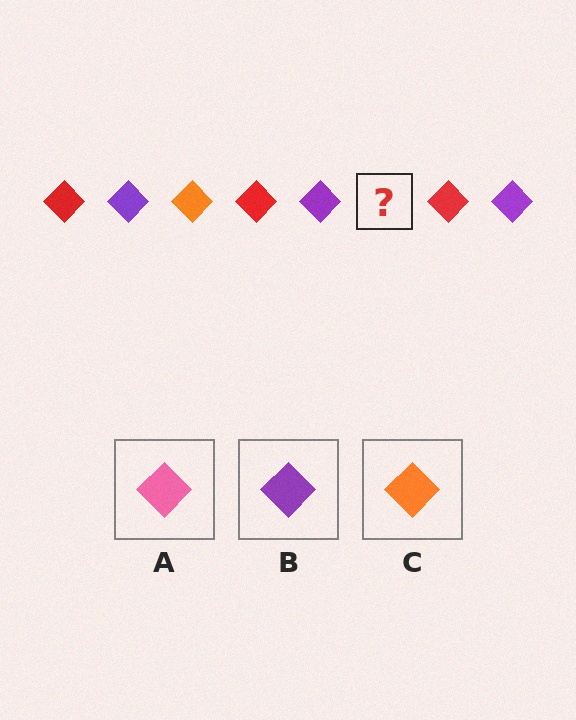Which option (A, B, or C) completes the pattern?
C.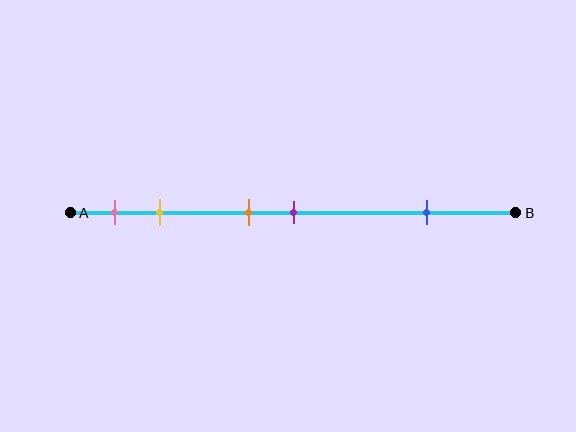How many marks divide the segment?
There are 5 marks dividing the segment.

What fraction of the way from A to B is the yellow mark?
The yellow mark is approximately 20% (0.2) of the way from A to B.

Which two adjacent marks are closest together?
The orange and purple marks are the closest adjacent pair.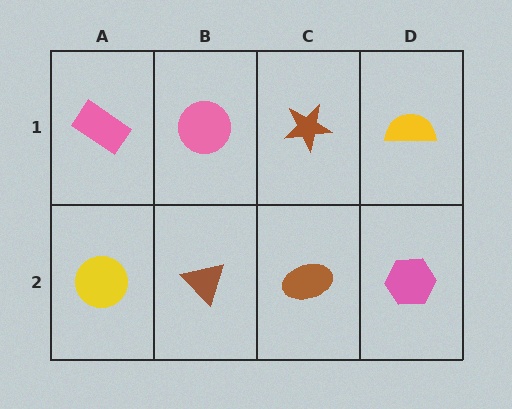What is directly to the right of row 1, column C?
A yellow semicircle.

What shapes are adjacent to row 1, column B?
A brown triangle (row 2, column B), a pink rectangle (row 1, column A), a brown star (row 1, column C).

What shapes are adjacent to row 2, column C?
A brown star (row 1, column C), a brown triangle (row 2, column B), a pink hexagon (row 2, column D).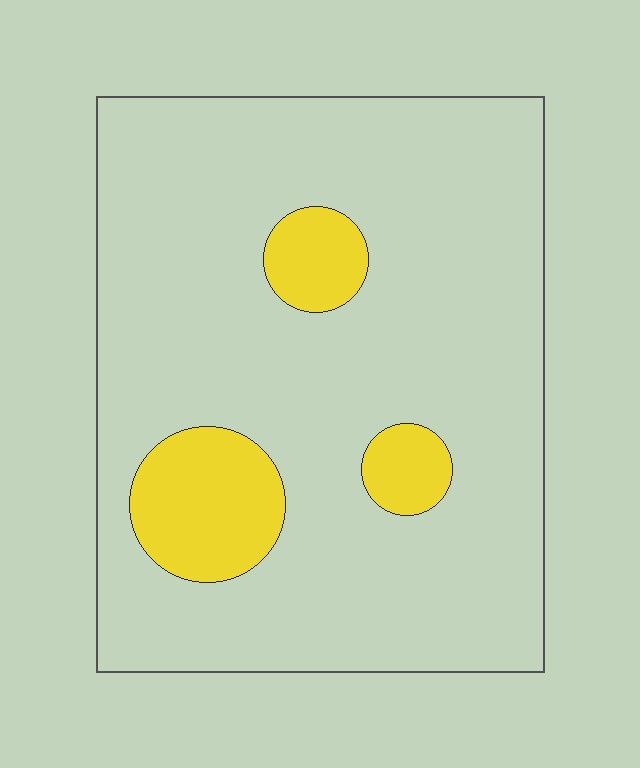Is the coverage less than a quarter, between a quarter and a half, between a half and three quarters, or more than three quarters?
Less than a quarter.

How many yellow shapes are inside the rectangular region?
3.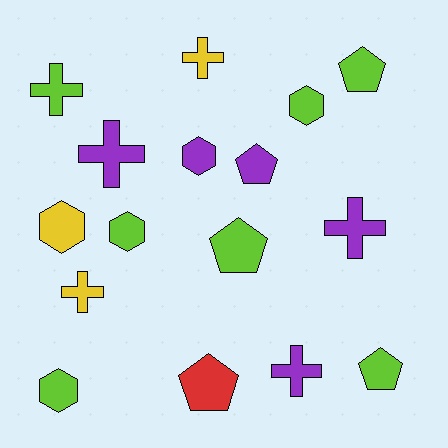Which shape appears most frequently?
Cross, with 6 objects.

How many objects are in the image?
There are 16 objects.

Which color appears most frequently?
Lime, with 7 objects.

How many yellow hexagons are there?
There is 1 yellow hexagon.